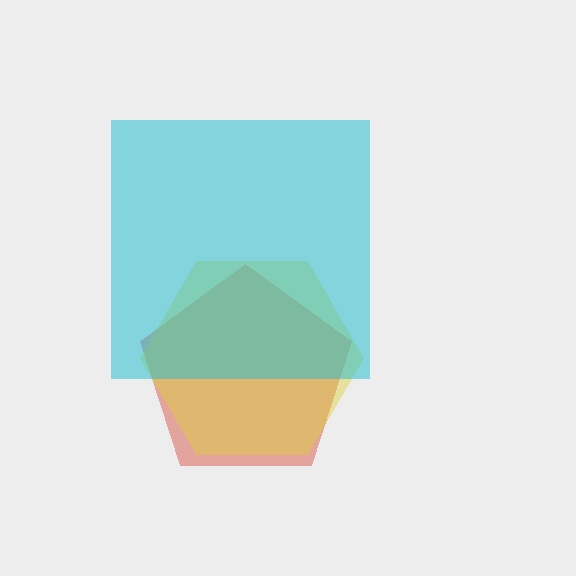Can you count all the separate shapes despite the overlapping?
Yes, there are 3 separate shapes.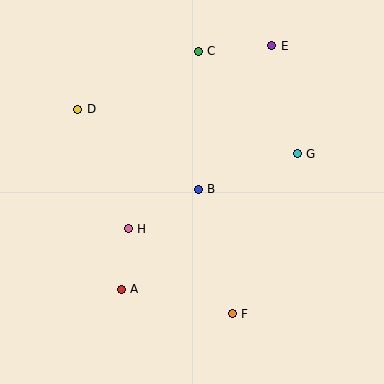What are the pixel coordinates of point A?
Point A is at (121, 289).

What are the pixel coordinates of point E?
Point E is at (272, 46).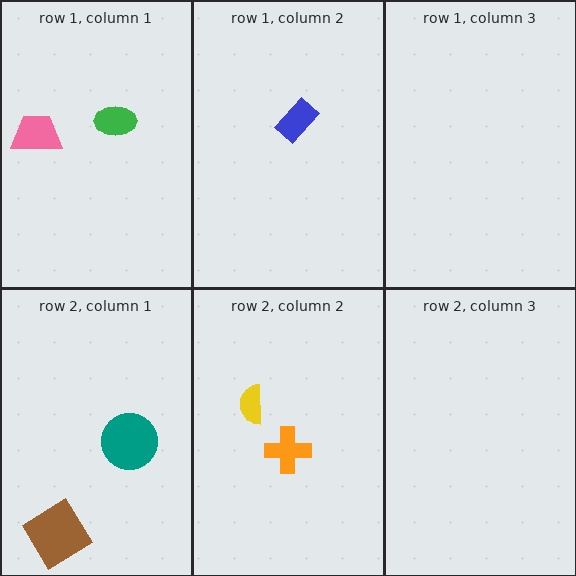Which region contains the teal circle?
The row 2, column 1 region.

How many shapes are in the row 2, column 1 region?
2.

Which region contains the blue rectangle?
The row 1, column 2 region.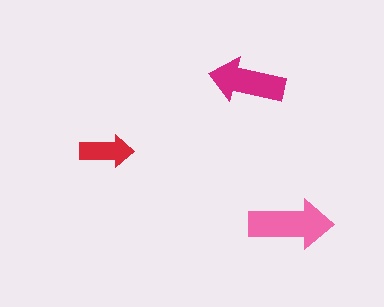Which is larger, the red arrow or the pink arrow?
The pink one.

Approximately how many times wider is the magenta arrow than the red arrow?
About 1.5 times wider.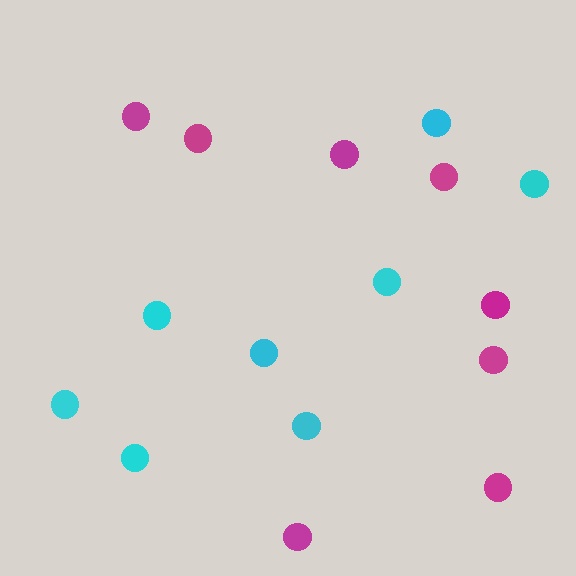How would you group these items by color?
There are 2 groups: one group of magenta circles (8) and one group of cyan circles (8).